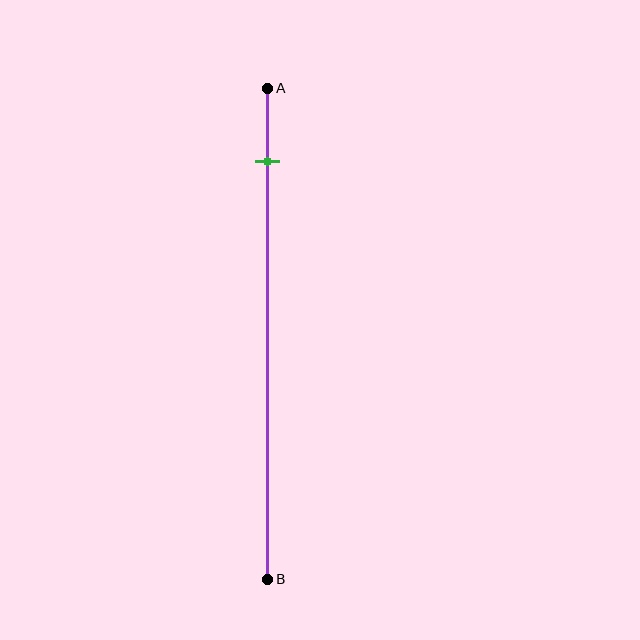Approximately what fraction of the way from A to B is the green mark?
The green mark is approximately 15% of the way from A to B.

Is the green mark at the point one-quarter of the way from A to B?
No, the mark is at about 15% from A, not at the 25% one-quarter point.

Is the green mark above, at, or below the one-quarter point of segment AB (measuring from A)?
The green mark is above the one-quarter point of segment AB.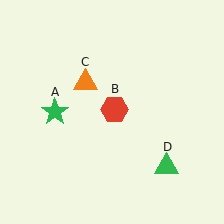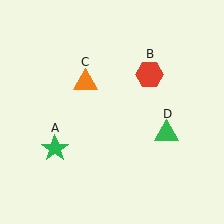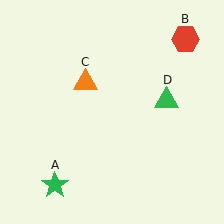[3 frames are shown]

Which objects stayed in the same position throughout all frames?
Orange triangle (object C) remained stationary.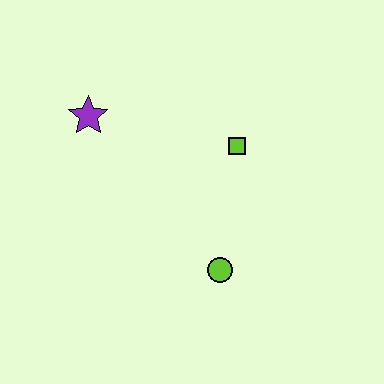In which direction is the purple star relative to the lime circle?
The purple star is above the lime circle.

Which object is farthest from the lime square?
The purple star is farthest from the lime square.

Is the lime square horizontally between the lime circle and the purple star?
No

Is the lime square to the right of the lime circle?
Yes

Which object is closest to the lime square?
The lime circle is closest to the lime square.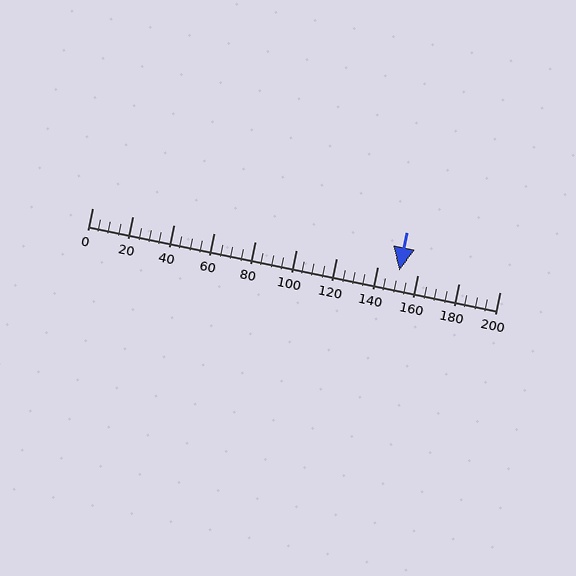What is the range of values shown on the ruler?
The ruler shows values from 0 to 200.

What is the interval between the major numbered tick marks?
The major tick marks are spaced 20 units apart.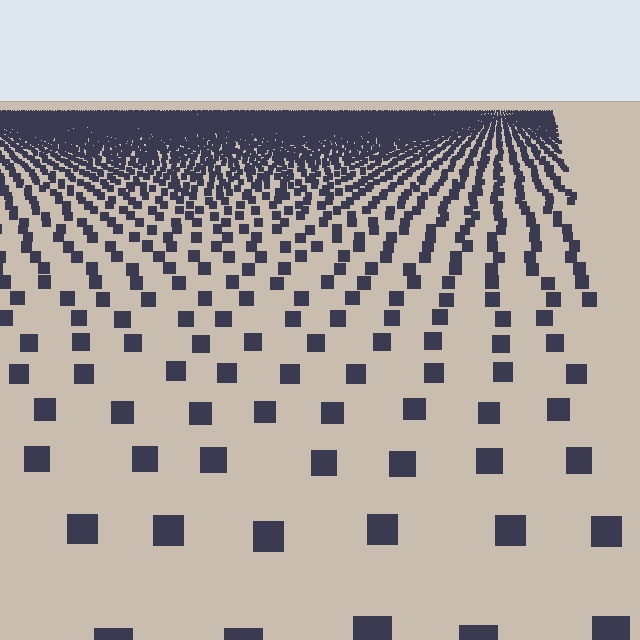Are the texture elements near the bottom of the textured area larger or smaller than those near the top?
Larger. Near the bottom, elements are closer to the viewer and appear at a bigger on-screen size.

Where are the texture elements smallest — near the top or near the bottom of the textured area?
Near the top.